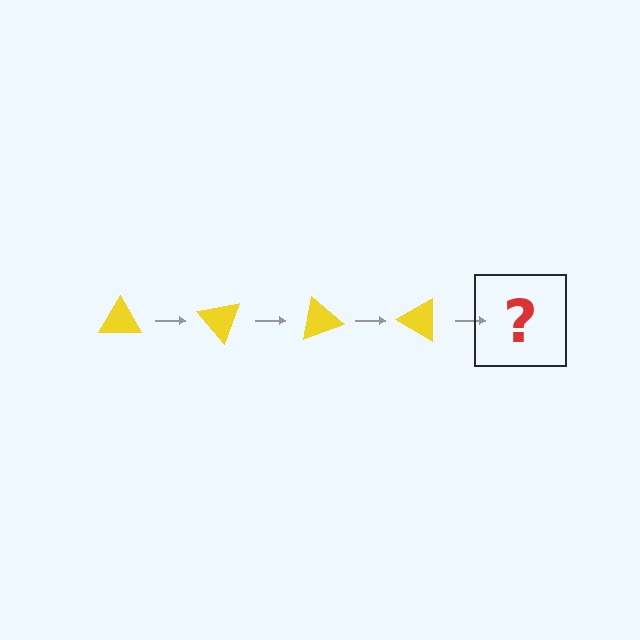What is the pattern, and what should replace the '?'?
The pattern is that the triangle rotates 50 degrees each step. The '?' should be a yellow triangle rotated 200 degrees.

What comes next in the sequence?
The next element should be a yellow triangle rotated 200 degrees.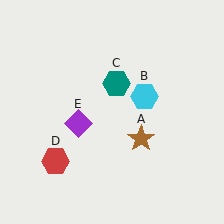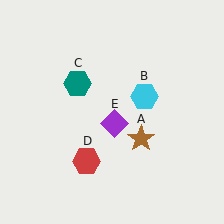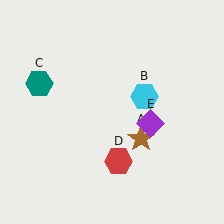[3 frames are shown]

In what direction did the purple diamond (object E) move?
The purple diamond (object E) moved right.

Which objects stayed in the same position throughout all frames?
Brown star (object A) and cyan hexagon (object B) remained stationary.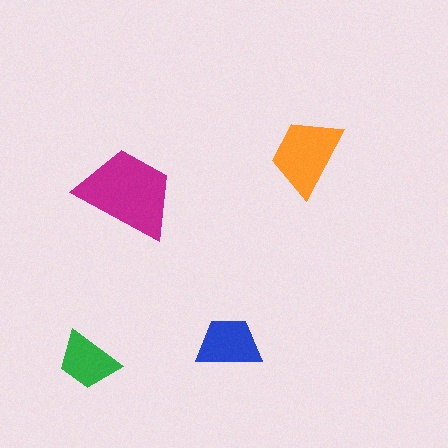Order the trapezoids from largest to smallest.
the magenta one, the orange one, the blue one, the green one.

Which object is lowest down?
The green trapezoid is bottommost.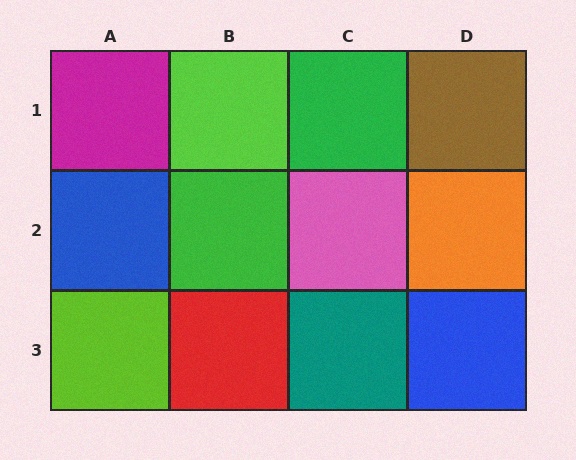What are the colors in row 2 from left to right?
Blue, green, pink, orange.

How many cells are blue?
2 cells are blue.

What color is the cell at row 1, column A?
Magenta.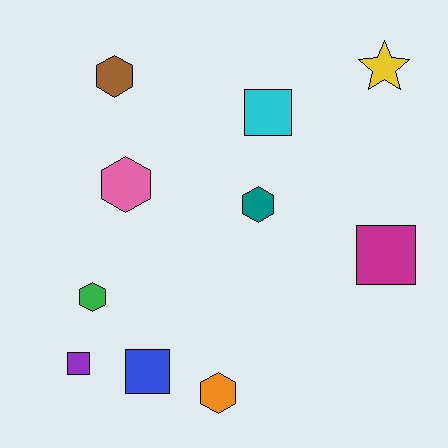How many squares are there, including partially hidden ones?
There are 4 squares.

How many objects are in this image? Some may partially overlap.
There are 10 objects.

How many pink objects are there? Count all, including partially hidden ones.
There is 1 pink object.